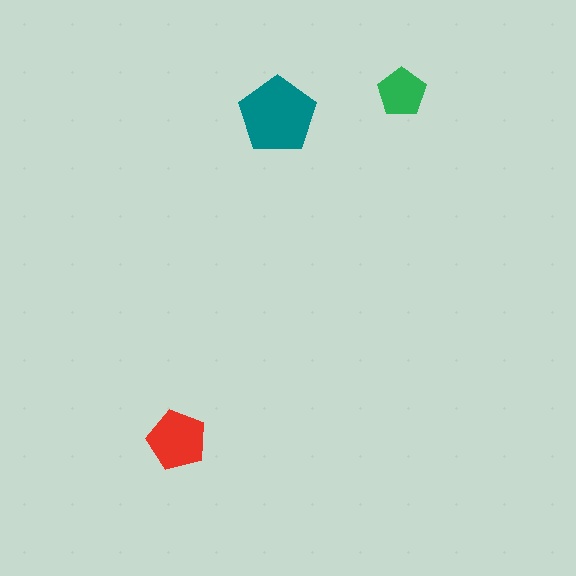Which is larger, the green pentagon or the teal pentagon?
The teal one.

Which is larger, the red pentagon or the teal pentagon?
The teal one.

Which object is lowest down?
The red pentagon is bottommost.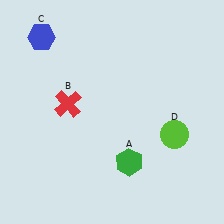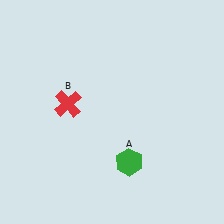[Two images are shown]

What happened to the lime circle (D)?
The lime circle (D) was removed in Image 2. It was in the bottom-right area of Image 1.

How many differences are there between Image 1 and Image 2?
There are 2 differences between the two images.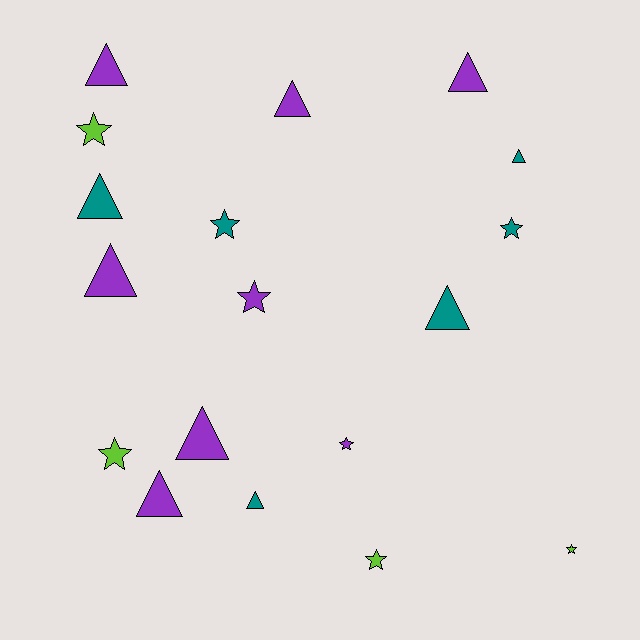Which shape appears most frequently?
Triangle, with 10 objects.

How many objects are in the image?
There are 18 objects.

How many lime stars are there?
There are 4 lime stars.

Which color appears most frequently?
Purple, with 8 objects.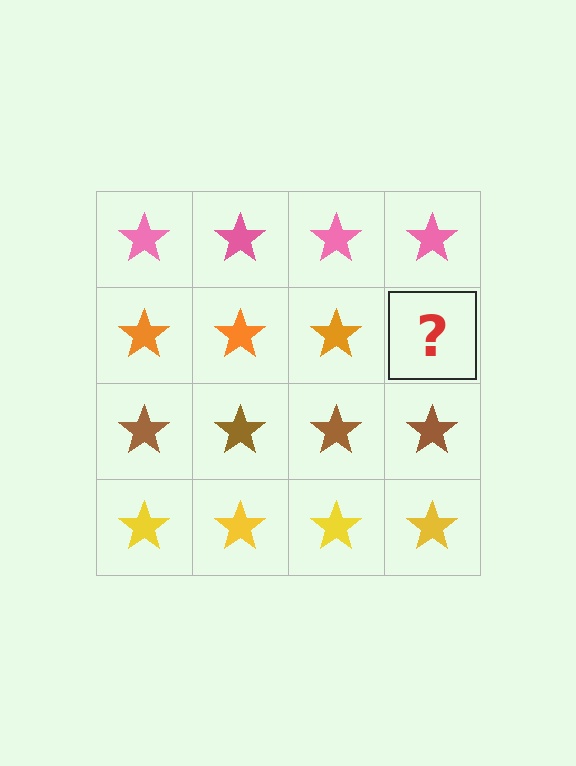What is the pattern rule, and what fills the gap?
The rule is that each row has a consistent color. The gap should be filled with an orange star.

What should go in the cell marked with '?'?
The missing cell should contain an orange star.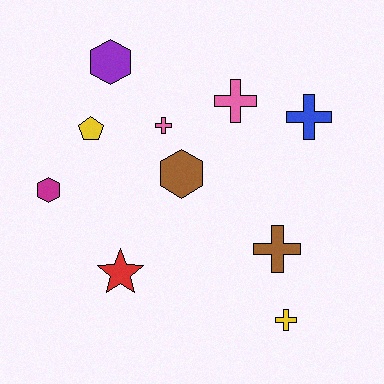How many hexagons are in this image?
There are 3 hexagons.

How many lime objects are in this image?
There are no lime objects.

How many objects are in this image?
There are 10 objects.